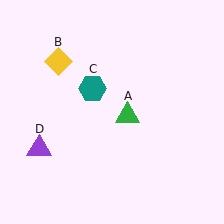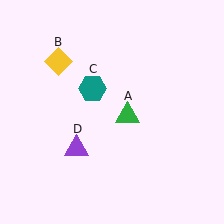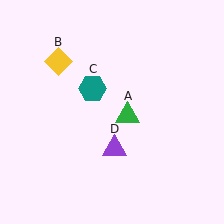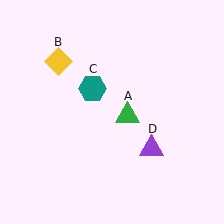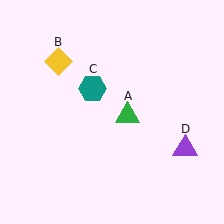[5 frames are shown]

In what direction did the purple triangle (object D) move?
The purple triangle (object D) moved right.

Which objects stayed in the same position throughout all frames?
Green triangle (object A) and yellow diamond (object B) and teal hexagon (object C) remained stationary.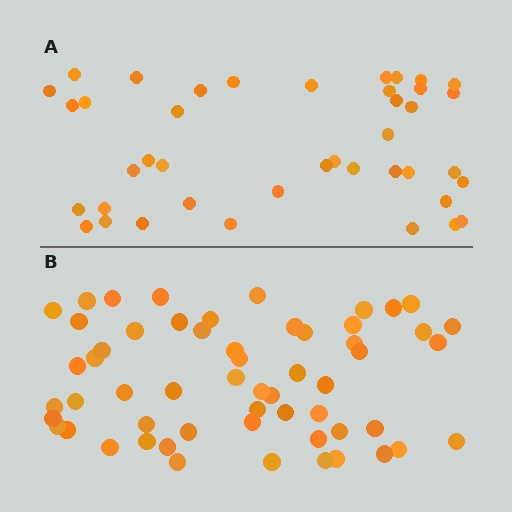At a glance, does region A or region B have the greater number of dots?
Region B (the bottom region) has more dots.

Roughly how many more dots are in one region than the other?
Region B has approximately 15 more dots than region A.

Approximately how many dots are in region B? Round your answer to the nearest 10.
About 60 dots. (The exact count is 57, which rounds to 60.)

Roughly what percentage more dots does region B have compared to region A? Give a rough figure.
About 40% more.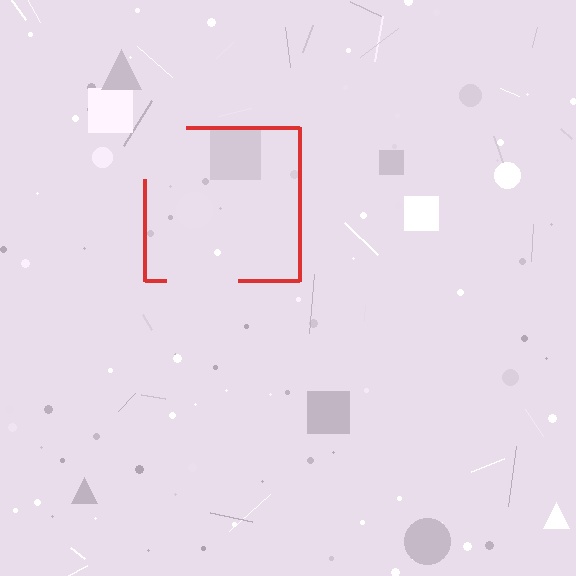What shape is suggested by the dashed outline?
The dashed outline suggests a square.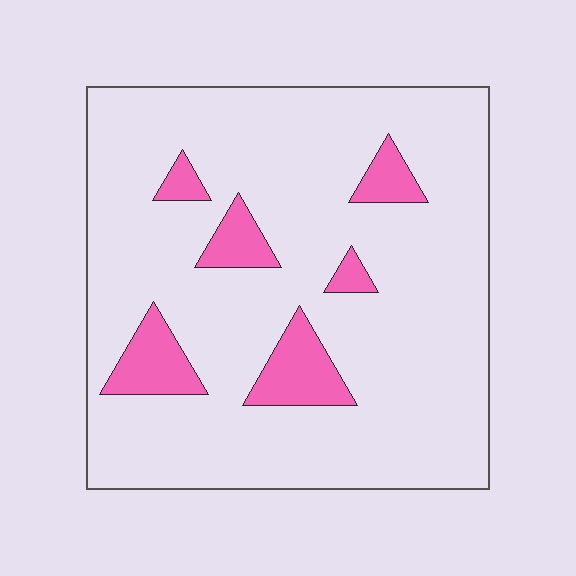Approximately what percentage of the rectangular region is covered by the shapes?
Approximately 10%.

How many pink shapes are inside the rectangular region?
6.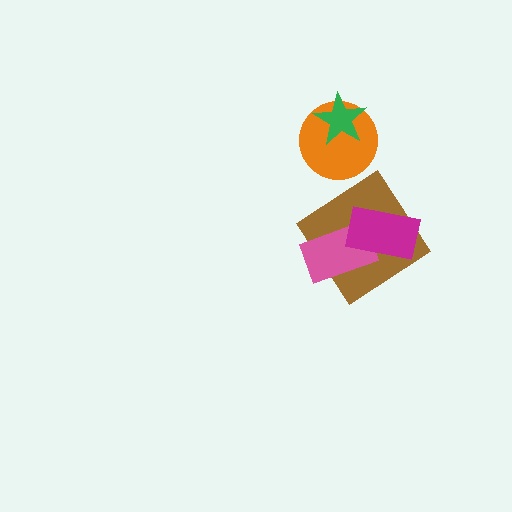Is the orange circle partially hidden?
Yes, it is partially covered by another shape.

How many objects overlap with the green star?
1 object overlaps with the green star.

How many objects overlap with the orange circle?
1 object overlaps with the orange circle.